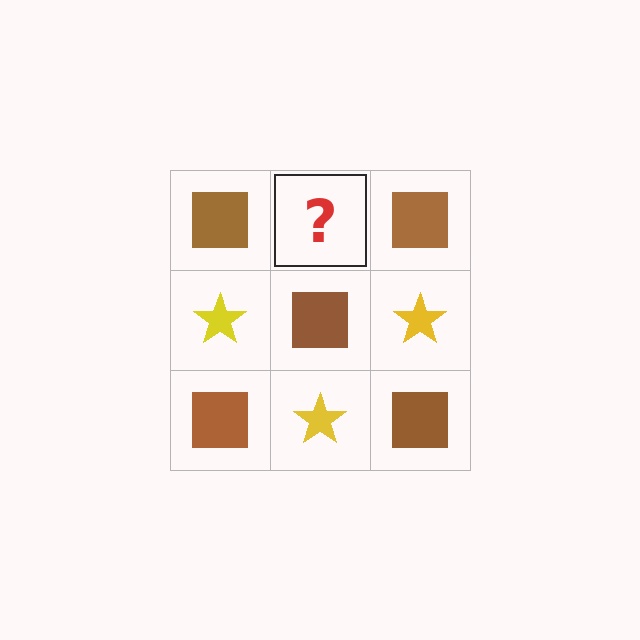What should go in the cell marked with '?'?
The missing cell should contain a yellow star.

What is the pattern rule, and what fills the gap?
The rule is that it alternates brown square and yellow star in a checkerboard pattern. The gap should be filled with a yellow star.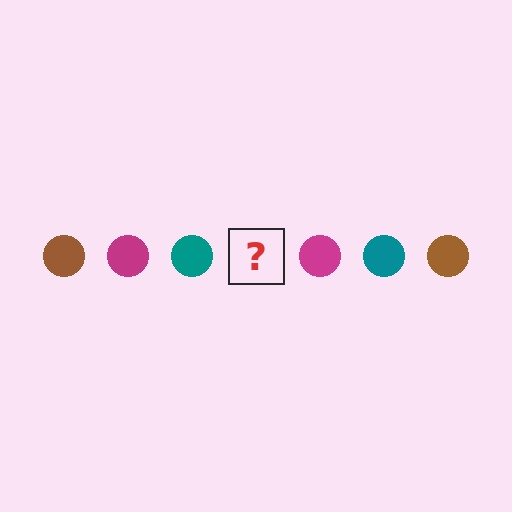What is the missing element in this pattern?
The missing element is a brown circle.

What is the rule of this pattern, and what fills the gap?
The rule is that the pattern cycles through brown, magenta, teal circles. The gap should be filled with a brown circle.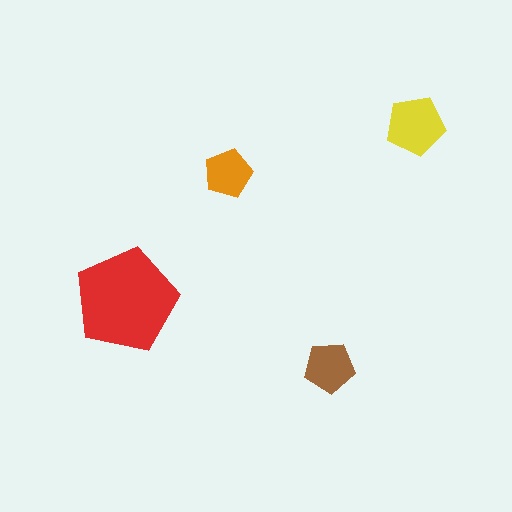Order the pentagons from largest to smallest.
the red one, the yellow one, the brown one, the orange one.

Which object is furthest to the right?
The yellow pentagon is rightmost.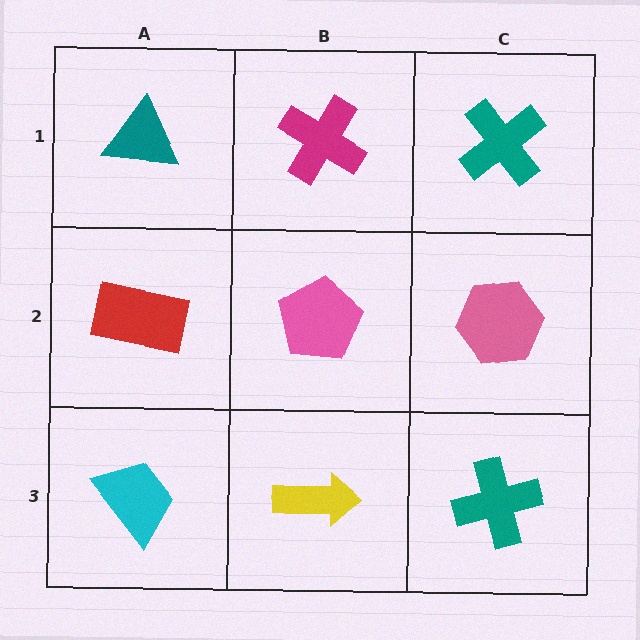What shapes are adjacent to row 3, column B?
A pink pentagon (row 2, column B), a cyan trapezoid (row 3, column A), a teal cross (row 3, column C).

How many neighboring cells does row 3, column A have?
2.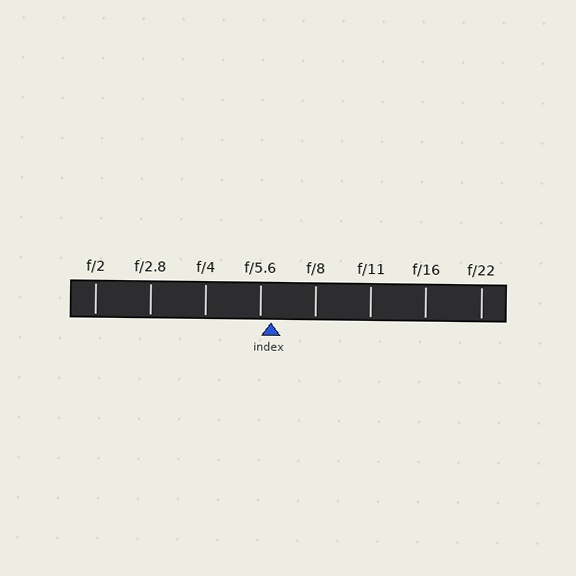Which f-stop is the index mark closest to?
The index mark is closest to f/5.6.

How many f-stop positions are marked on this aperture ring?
There are 8 f-stop positions marked.